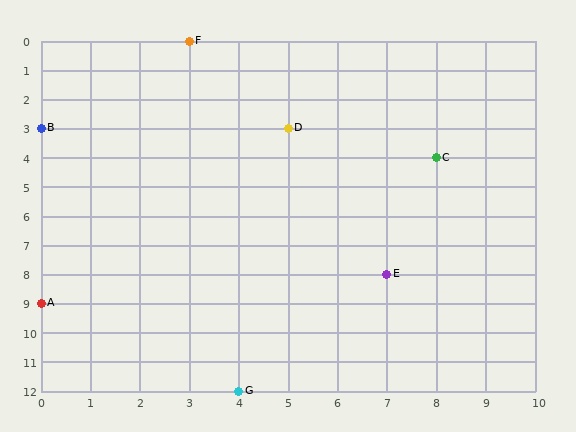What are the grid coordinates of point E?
Point E is at grid coordinates (7, 8).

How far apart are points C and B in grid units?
Points C and B are 8 columns and 1 row apart (about 8.1 grid units diagonally).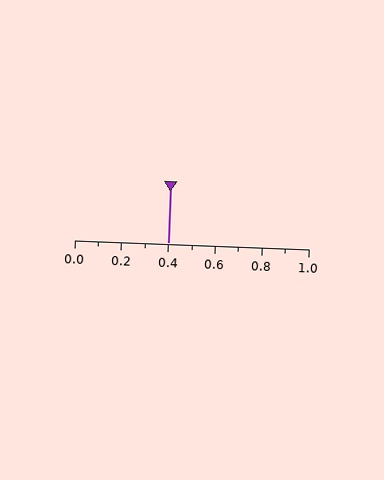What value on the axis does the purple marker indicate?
The marker indicates approximately 0.4.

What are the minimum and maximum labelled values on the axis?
The axis runs from 0.0 to 1.0.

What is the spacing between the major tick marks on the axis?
The major ticks are spaced 0.2 apart.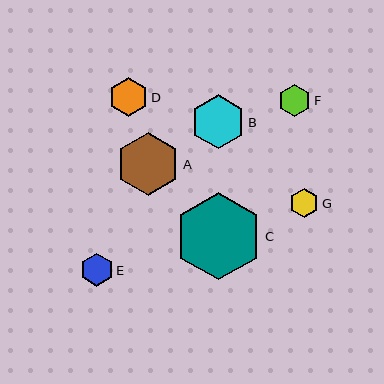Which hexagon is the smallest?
Hexagon G is the smallest with a size of approximately 29 pixels.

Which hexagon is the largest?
Hexagon C is the largest with a size of approximately 87 pixels.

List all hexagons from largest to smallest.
From largest to smallest: C, A, B, D, E, F, G.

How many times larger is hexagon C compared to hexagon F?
Hexagon C is approximately 2.7 times the size of hexagon F.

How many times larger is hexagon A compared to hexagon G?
Hexagon A is approximately 2.2 times the size of hexagon G.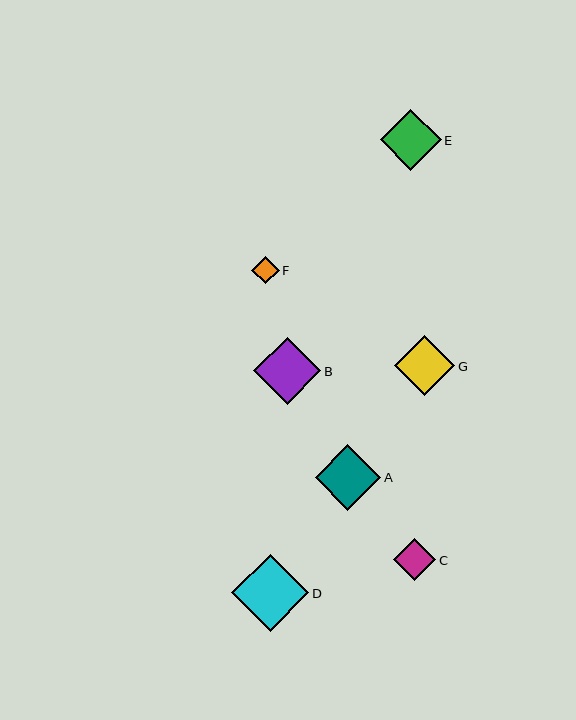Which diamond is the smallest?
Diamond F is the smallest with a size of approximately 27 pixels.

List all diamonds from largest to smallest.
From largest to smallest: D, B, A, E, G, C, F.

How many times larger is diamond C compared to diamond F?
Diamond C is approximately 1.6 times the size of diamond F.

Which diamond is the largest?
Diamond D is the largest with a size of approximately 77 pixels.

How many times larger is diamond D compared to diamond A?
Diamond D is approximately 1.2 times the size of diamond A.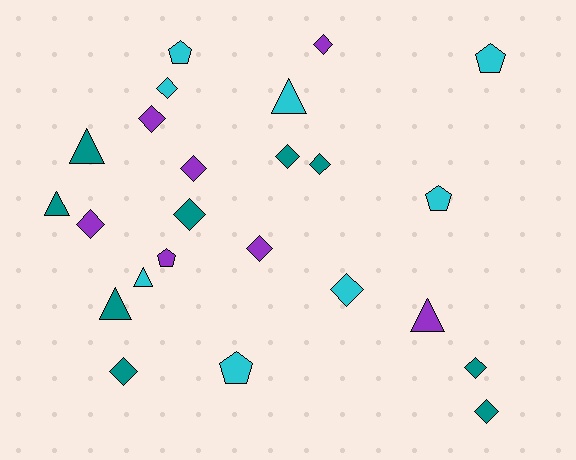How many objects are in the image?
There are 24 objects.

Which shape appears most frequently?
Diamond, with 13 objects.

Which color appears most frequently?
Teal, with 9 objects.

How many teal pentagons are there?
There are no teal pentagons.